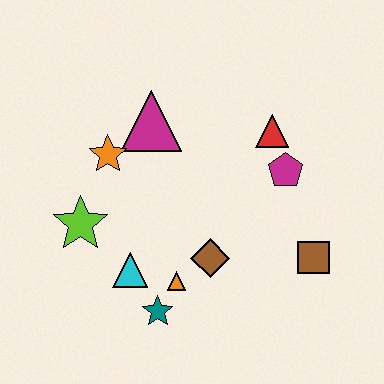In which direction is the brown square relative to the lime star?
The brown square is to the right of the lime star.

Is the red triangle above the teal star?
Yes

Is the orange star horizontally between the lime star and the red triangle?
Yes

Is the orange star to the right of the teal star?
No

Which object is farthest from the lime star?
The brown square is farthest from the lime star.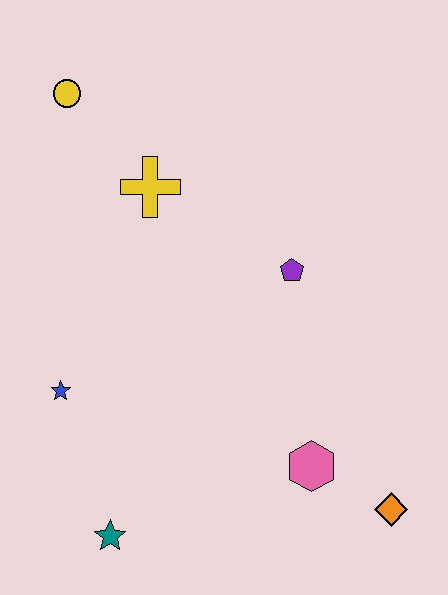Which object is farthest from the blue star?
The orange diamond is farthest from the blue star.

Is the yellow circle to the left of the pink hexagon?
Yes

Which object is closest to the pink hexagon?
The orange diamond is closest to the pink hexagon.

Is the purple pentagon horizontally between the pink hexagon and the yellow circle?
Yes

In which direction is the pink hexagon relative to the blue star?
The pink hexagon is to the right of the blue star.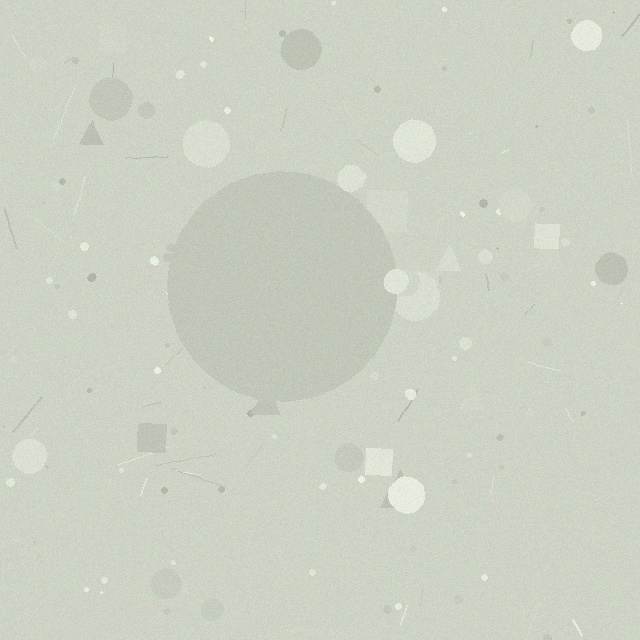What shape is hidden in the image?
A circle is hidden in the image.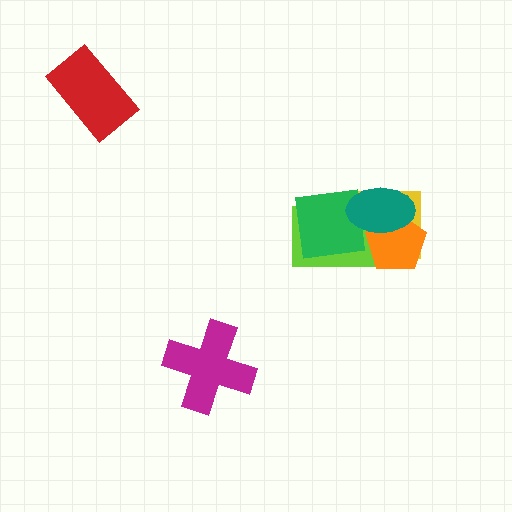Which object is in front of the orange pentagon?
The teal ellipse is in front of the orange pentagon.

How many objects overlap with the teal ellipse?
4 objects overlap with the teal ellipse.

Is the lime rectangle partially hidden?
Yes, it is partially covered by another shape.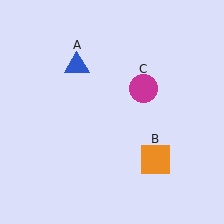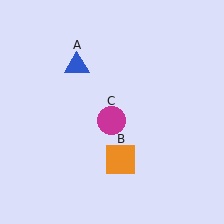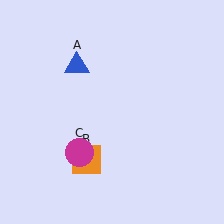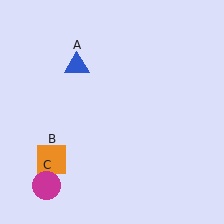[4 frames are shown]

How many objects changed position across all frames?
2 objects changed position: orange square (object B), magenta circle (object C).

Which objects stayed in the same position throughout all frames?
Blue triangle (object A) remained stationary.